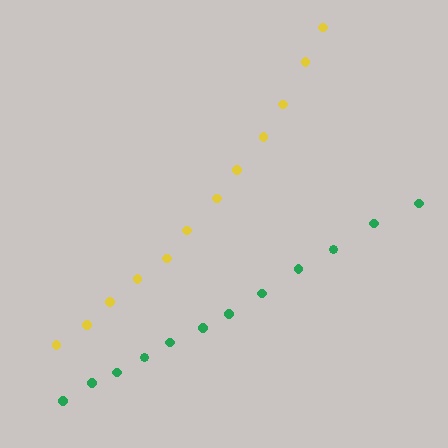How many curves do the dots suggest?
There are 2 distinct paths.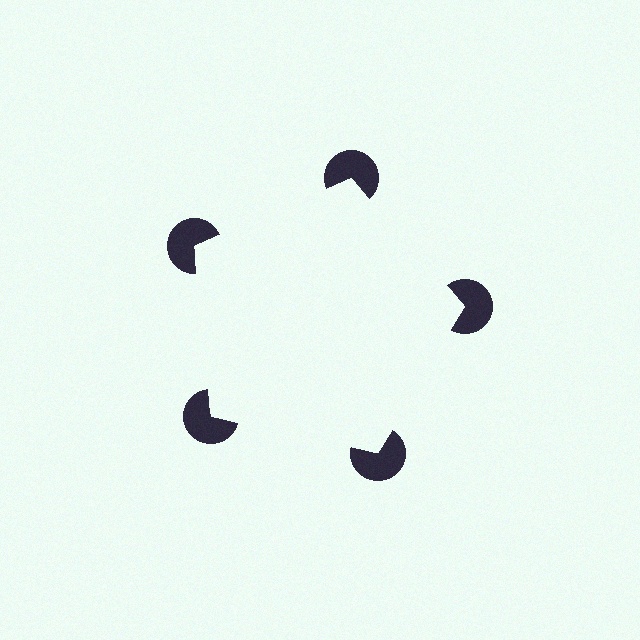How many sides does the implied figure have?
5 sides.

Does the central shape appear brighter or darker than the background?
It typically appears slightly brighter than the background, even though no actual brightness change is drawn.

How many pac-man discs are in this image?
There are 5 — one at each vertex of the illusory pentagon.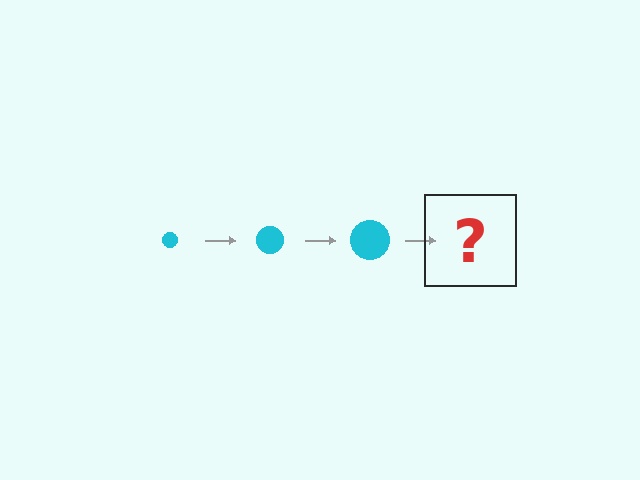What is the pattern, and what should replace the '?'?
The pattern is that the circle gets progressively larger each step. The '?' should be a cyan circle, larger than the previous one.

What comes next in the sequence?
The next element should be a cyan circle, larger than the previous one.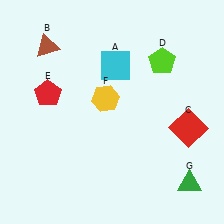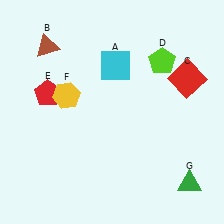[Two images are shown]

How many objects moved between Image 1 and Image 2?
2 objects moved between the two images.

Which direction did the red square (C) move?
The red square (C) moved up.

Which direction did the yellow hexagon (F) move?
The yellow hexagon (F) moved left.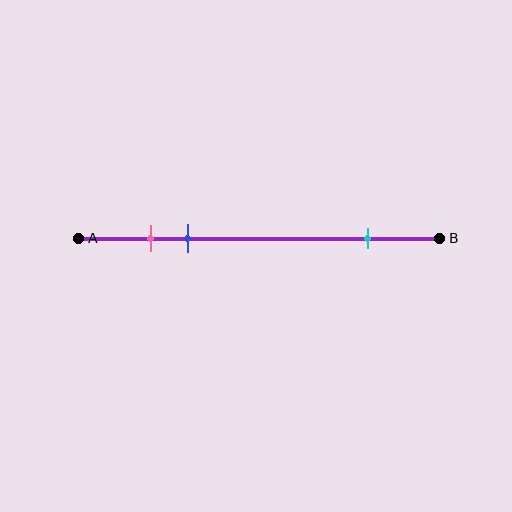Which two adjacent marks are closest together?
The pink and blue marks are the closest adjacent pair.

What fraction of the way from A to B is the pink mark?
The pink mark is approximately 20% (0.2) of the way from A to B.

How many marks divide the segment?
There are 3 marks dividing the segment.